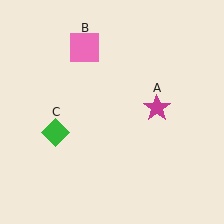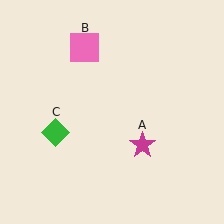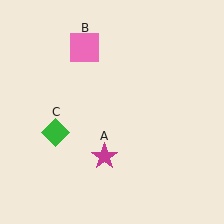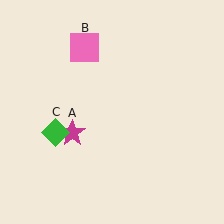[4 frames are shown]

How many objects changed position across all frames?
1 object changed position: magenta star (object A).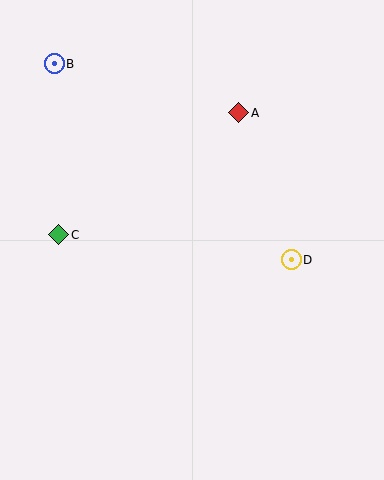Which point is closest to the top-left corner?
Point B is closest to the top-left corner.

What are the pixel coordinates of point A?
Point A is at (239, 113).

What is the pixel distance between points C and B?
The distance between C and B is 171 pixels.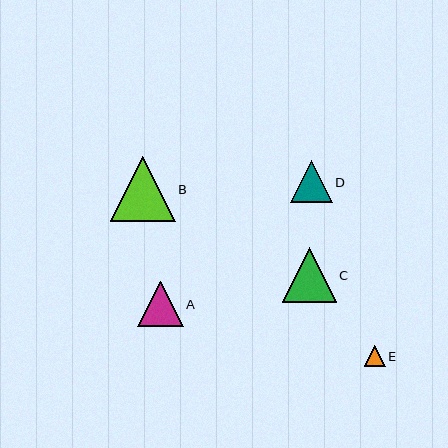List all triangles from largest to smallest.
From largest to smallest: B, C, A, D, E.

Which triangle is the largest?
Triangle B is the largest with a size of approximately 64 pixels.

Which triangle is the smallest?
Triangle E is the smallest with a size of approximately 21 pixels.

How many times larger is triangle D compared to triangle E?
Triangle D is approximately 2.0 times the size of triangle E.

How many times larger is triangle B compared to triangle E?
Triangle B is approximately 3.1 times the size of triangle E.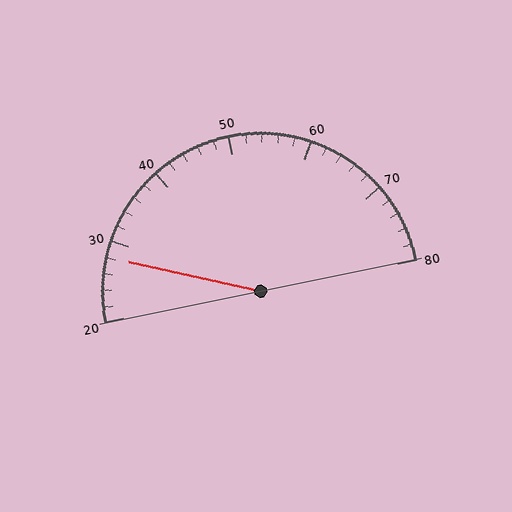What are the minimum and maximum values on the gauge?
The gauge ranges from 20 to 80.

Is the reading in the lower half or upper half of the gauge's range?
The reading is in the lower half of the range (20 to 80).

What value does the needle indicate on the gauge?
The needle indicates approximately 28.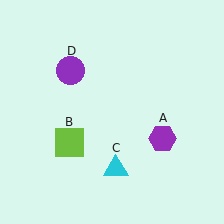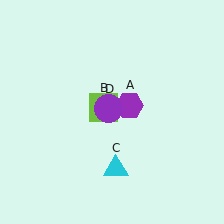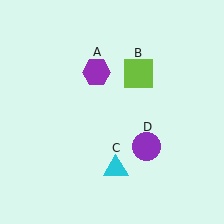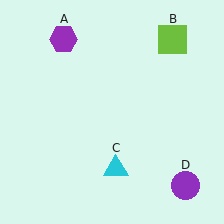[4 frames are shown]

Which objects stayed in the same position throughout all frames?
Cyan triangle (object C) remained stationary.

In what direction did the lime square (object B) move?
The lime square (object B) moved up and to the right.